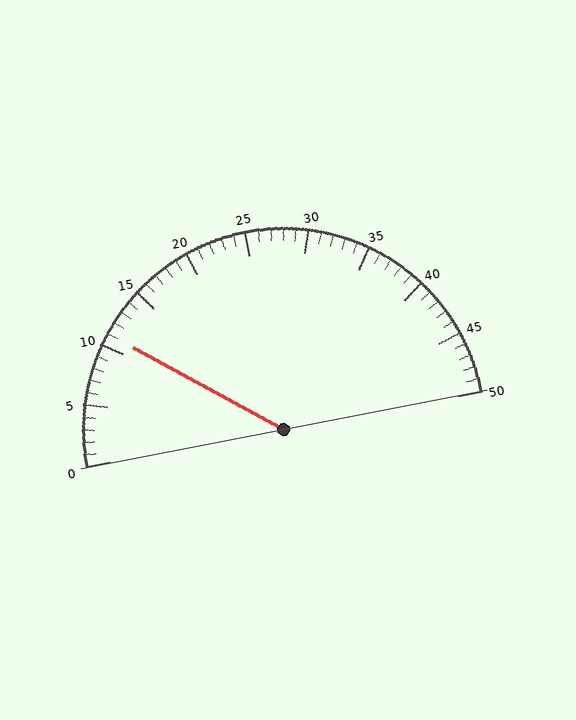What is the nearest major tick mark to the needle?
The nearest major tick mark is 10.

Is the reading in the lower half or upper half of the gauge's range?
The reading is in the lower half of the range (0 to 50).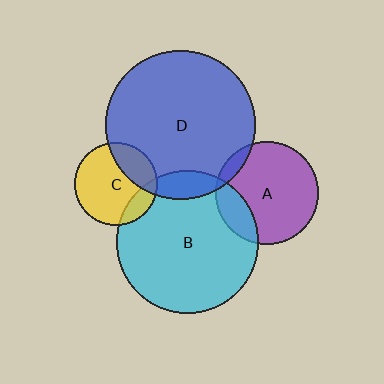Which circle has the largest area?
Circle D (blue).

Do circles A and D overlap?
Yes.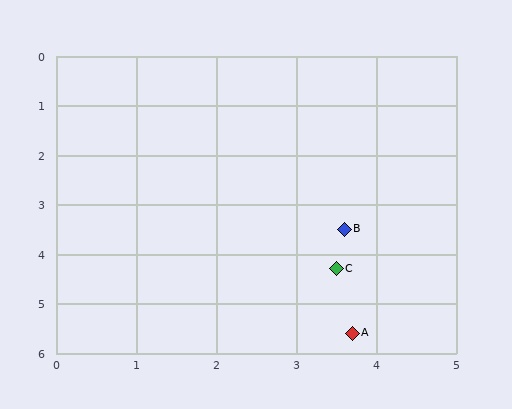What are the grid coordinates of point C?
Point C is at approximately (3.5, 4.3).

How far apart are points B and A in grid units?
Points B and A are about 2.1 grid units apart.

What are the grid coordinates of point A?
Point A is at approximately (3.7, 5.6).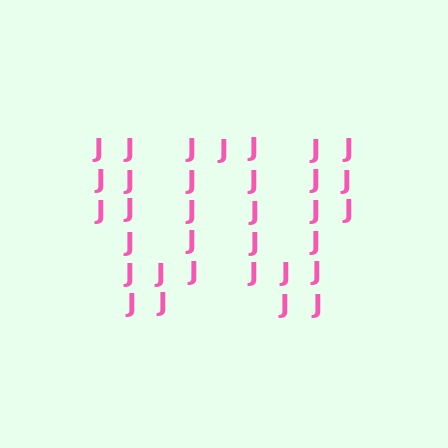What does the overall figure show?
The overall figure shows the letter W.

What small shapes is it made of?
It is made of small letter J's.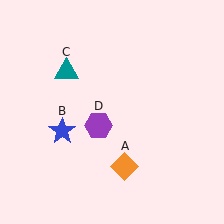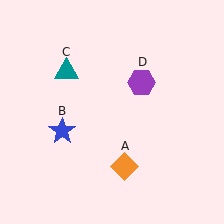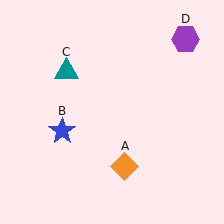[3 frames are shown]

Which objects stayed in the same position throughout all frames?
Orange diamond (object A) and blue star (object B) and teal triangle (object C) remained stationary.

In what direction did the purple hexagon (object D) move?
The purple hexagon (object D) moved up and to the right.